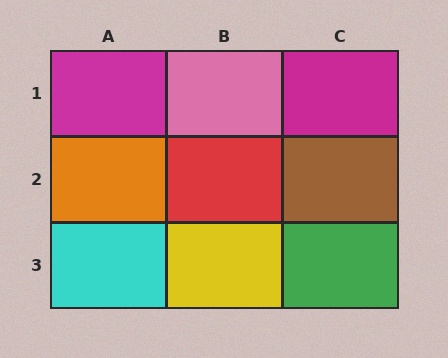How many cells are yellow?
1 cell is yellow.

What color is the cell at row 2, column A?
Orange.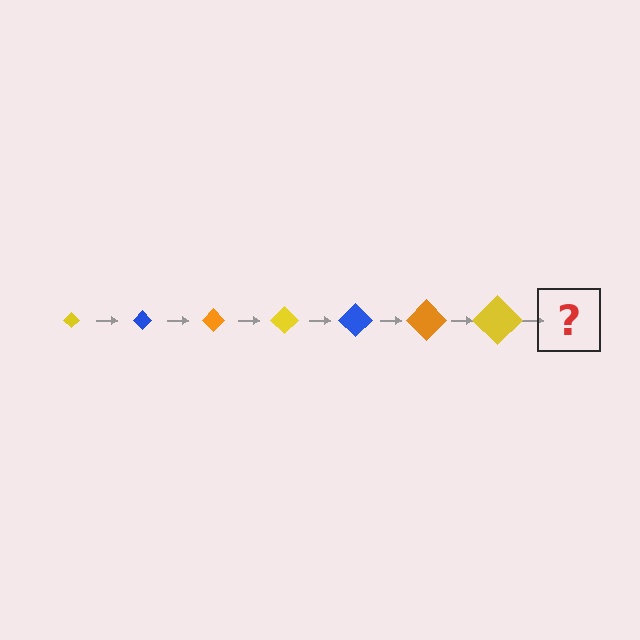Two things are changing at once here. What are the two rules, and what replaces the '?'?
The two rules are that the diamond grows larger each step and the color cycles through yellow, blue, and orange. The '?' should be a blue diamond, larger than the previous one.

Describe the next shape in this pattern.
It should be a blue diamond, larger than the previous one.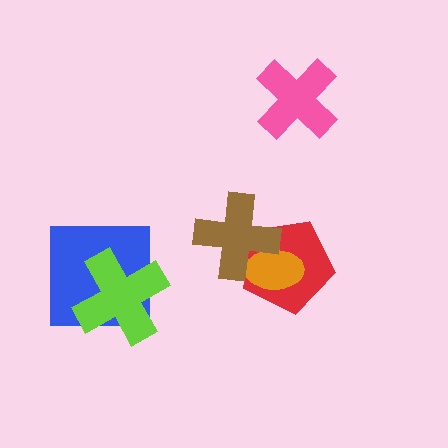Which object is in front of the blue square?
The lime cross is in front of the blue square.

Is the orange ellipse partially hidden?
Yes, it is partially covered by another shape.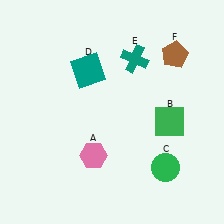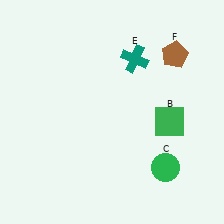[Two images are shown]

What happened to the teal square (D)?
The teal square (D) was removed in Image 2. It was in the top-left area of Image 1.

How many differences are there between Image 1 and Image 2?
There are 2 differences between the two images.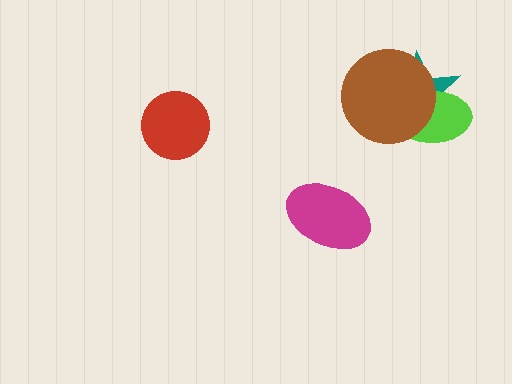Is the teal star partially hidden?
Yes, it is partially covered by another shape.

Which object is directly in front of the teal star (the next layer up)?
The lime ellipse is directly in front of the teal star.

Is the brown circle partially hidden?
No, no other shape covers it.